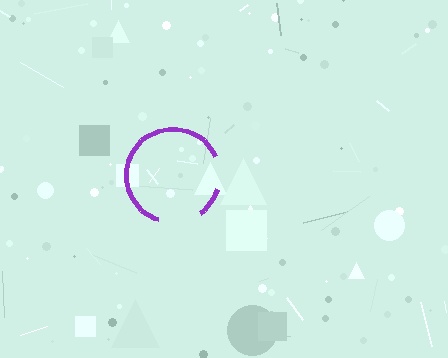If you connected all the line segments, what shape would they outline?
They would outline a circle.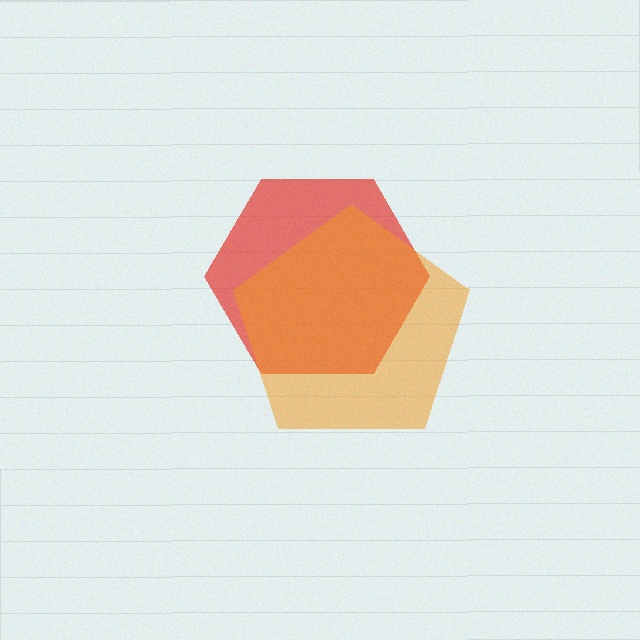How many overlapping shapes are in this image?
There are 2 overlapping shapes in the image.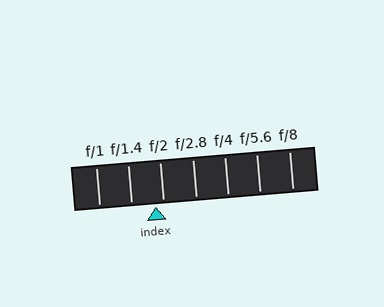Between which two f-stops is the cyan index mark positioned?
The index mark is between f/1.4 and f/2.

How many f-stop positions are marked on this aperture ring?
There are 7 f-stop positions marked.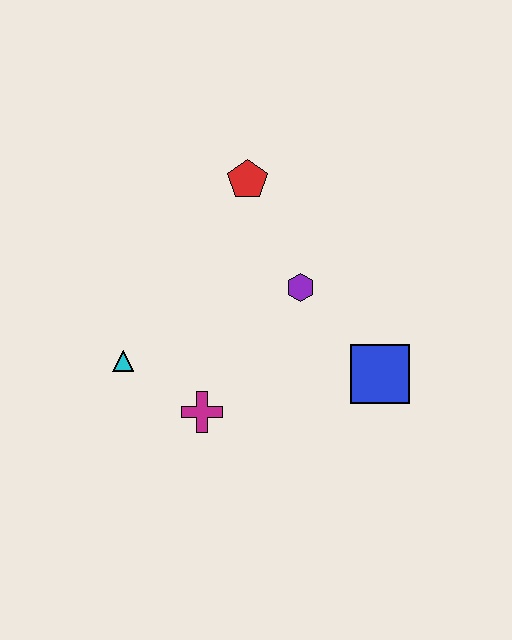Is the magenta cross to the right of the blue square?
No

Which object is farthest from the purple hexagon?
The cyan triangle is farthest from the purple hexagon.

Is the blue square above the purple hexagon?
No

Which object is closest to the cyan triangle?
The magenta cross is closest to the cyan triangle.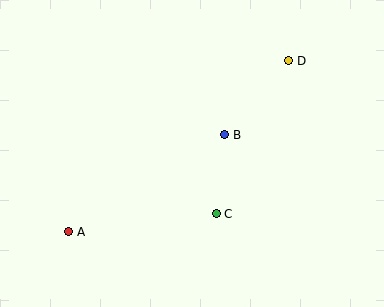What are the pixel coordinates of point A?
Point A is at (69, 232).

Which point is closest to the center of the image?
Point B at (225, 135) is closest to the center.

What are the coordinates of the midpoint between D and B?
The midpoint between D and B is at (257, 98).